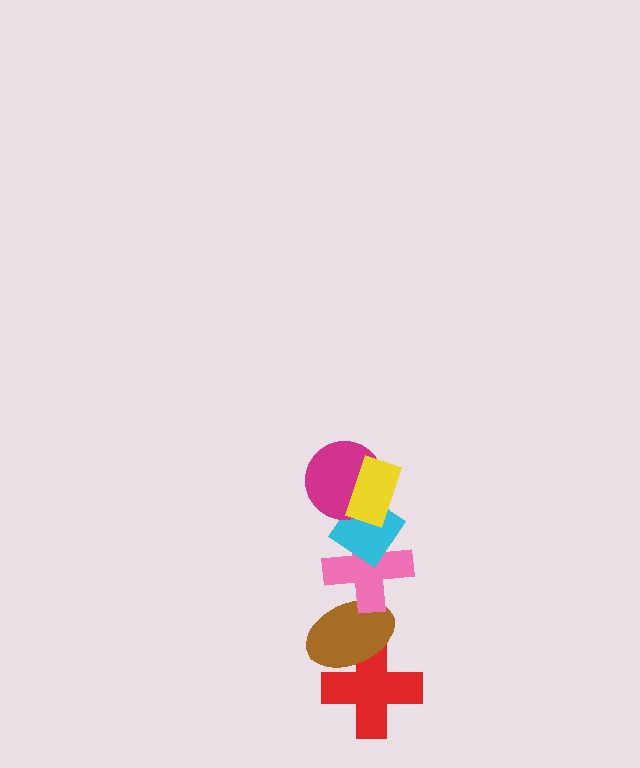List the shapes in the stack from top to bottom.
From top to bottom: the yellow rectangle, the magenta circle, the cyan diamond, the pink cross, the brown ellipse, the red cross.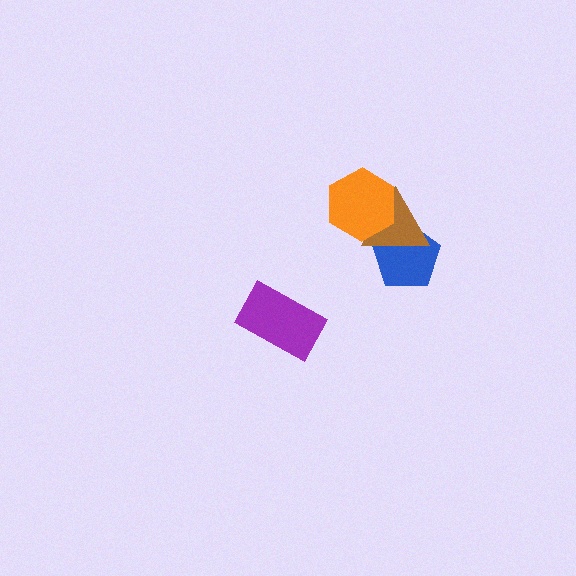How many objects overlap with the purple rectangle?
0 objects overlap with the purple rectangle.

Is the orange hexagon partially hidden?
No, no other shape covers it.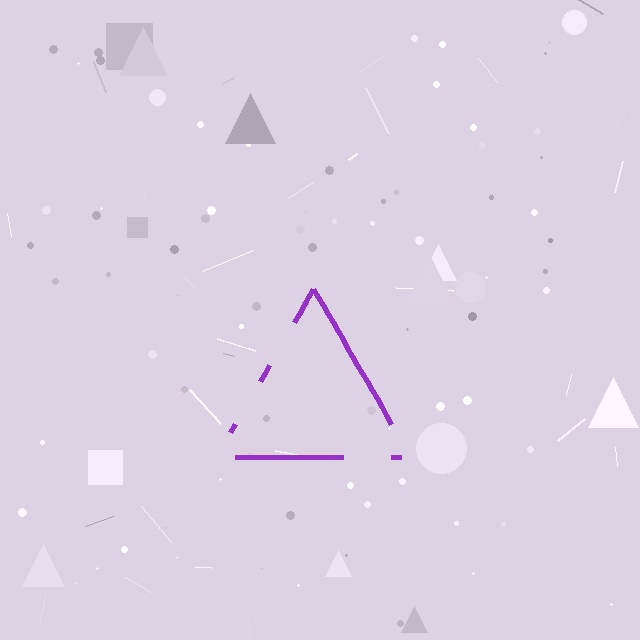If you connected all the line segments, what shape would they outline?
They would outline a triangle.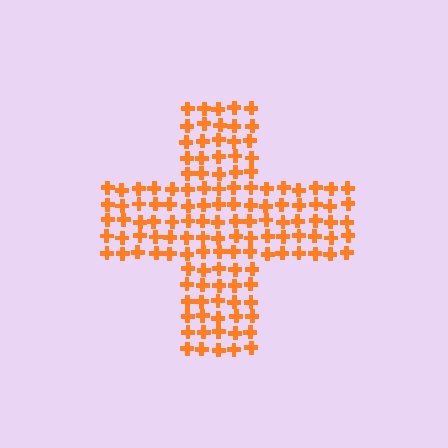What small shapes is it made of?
It is made of small crosses.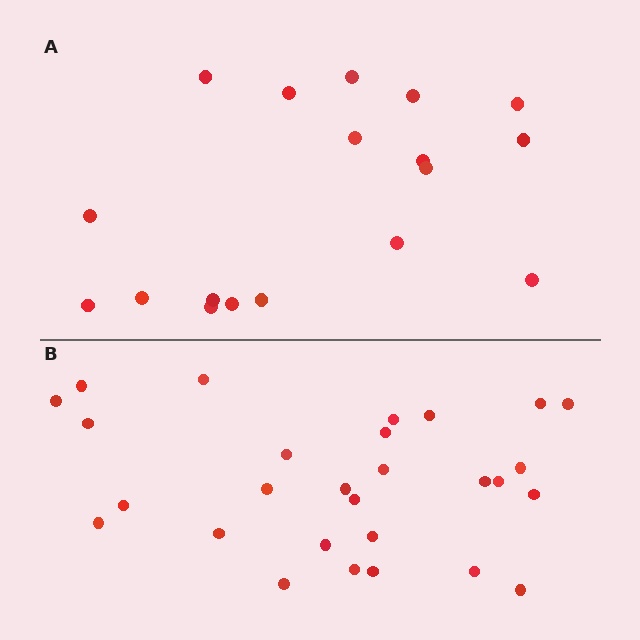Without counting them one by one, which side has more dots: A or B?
Region B (the bottom region) has more dots.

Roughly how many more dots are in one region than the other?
Region B has roughly 10 or so more dots than region A.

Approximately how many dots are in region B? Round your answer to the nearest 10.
About 30 dots. (The exact count is 28, which rounds to 30.)